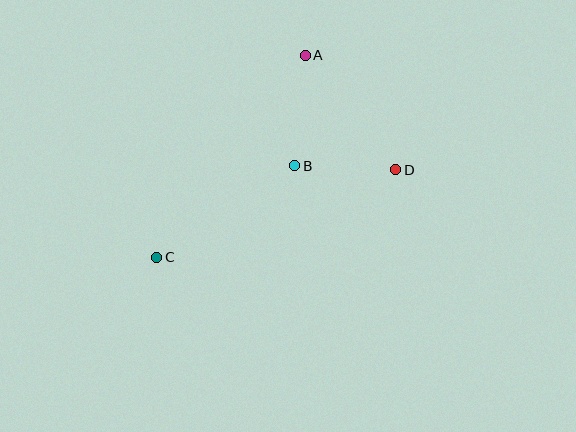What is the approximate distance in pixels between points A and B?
The distance between A and B is approximately 111 pixels.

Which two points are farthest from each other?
Points C and D are farthest from each other.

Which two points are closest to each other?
Points B and D are closest to each other.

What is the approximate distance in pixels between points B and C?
The distance between B and C is approximately 166 pixels.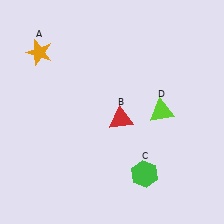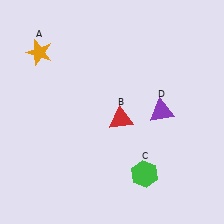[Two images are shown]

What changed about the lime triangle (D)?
In Image 1, D is lime. In Image 2, it changed to purple.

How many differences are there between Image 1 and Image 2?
There is 1 difference between the two images.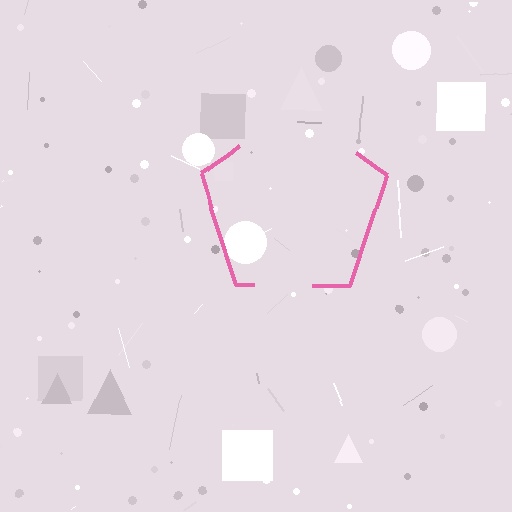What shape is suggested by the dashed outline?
The dashed outline suggests a pentagon.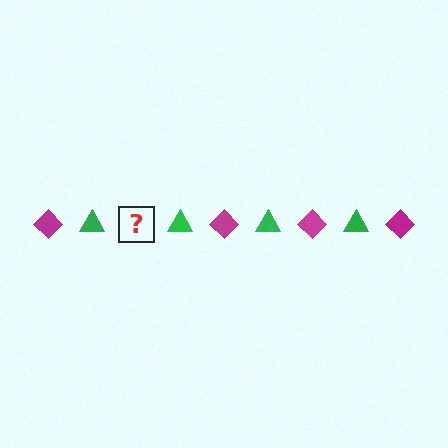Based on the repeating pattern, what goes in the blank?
The blank should be a magenta diamond.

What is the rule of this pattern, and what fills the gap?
The rule is that the pattern alternates between magenta diamond and green triangle. The gap should be filled with a magenta diamond.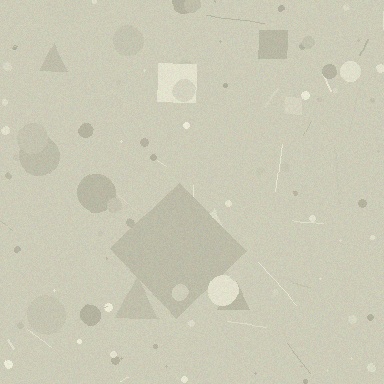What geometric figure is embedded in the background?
A diamond is embedded in the background.